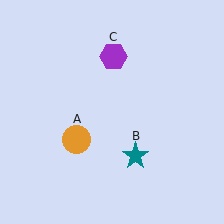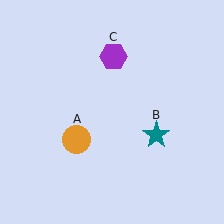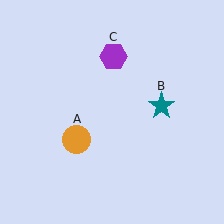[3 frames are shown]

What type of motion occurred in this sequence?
The teal star (object B) rotated counterclockwise around the center of the scene.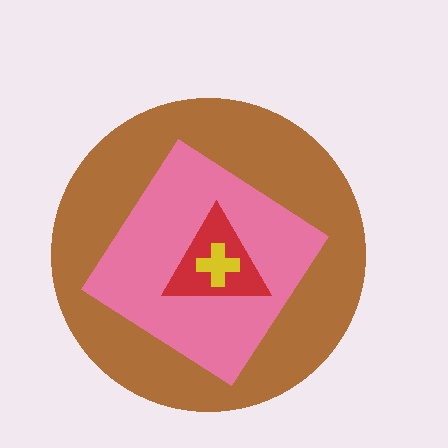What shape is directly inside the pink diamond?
The red triangle.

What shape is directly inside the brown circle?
The pink diamond.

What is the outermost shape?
The brown circle.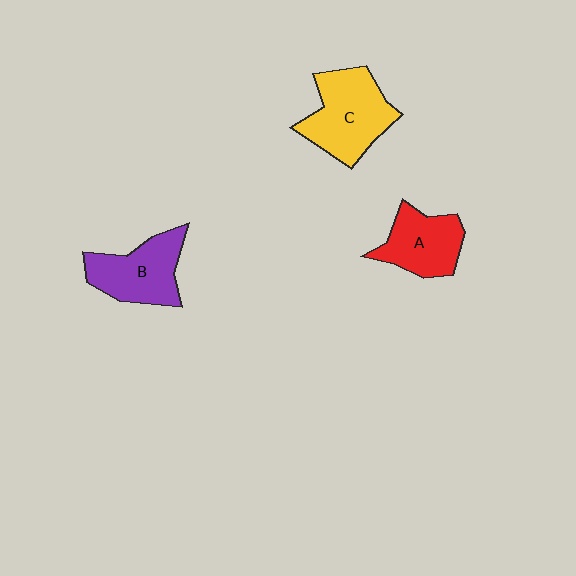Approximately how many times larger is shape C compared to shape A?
Approximately 1.3 times.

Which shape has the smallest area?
Shape A (red).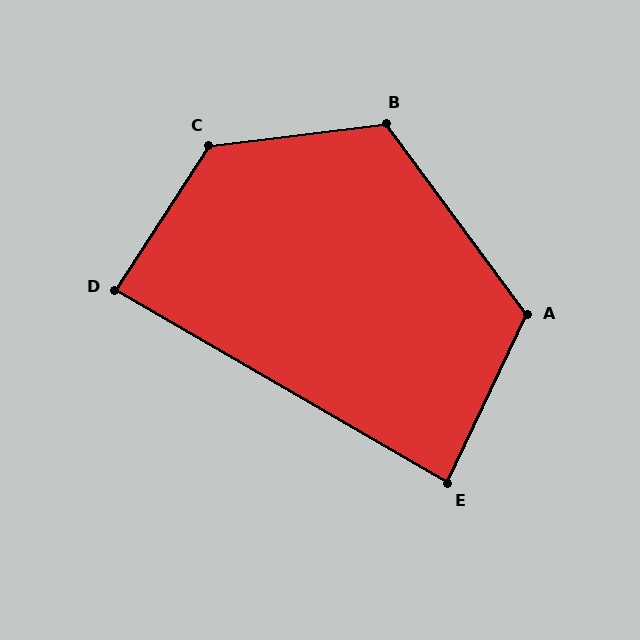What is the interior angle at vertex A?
Approximately 118 degrees (obtuse).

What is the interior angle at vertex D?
Approximately 87 degrees (approximately right).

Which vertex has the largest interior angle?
C, at approximately 130 degrees.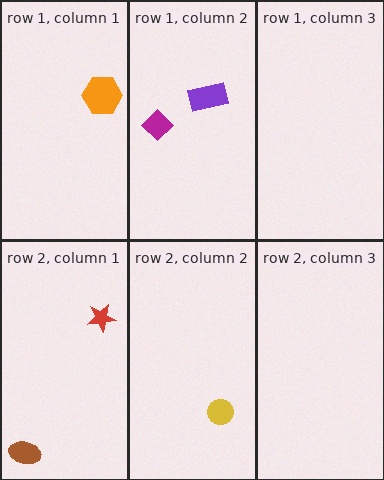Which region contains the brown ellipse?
The row 2, column 1 region.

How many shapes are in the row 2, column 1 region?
2.